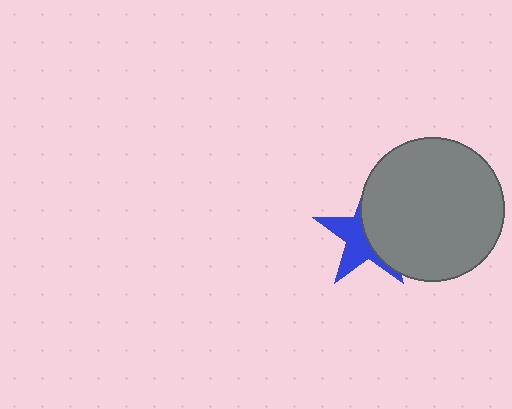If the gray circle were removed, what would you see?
You would see the complete blue star.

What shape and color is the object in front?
The object in front is a gray circle.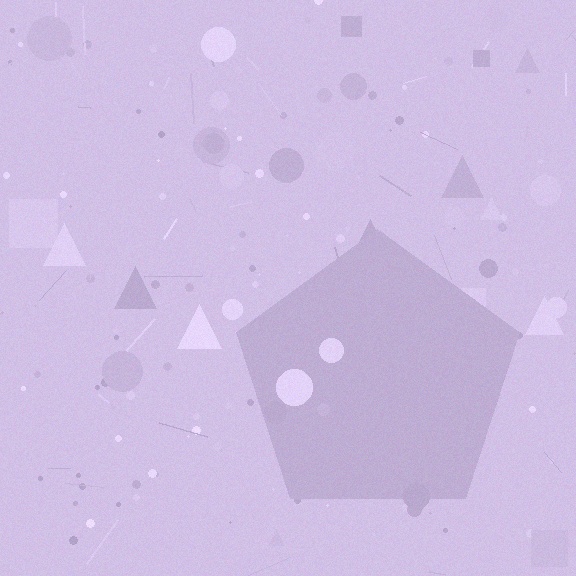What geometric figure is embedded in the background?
A pentagon is embedded in the background.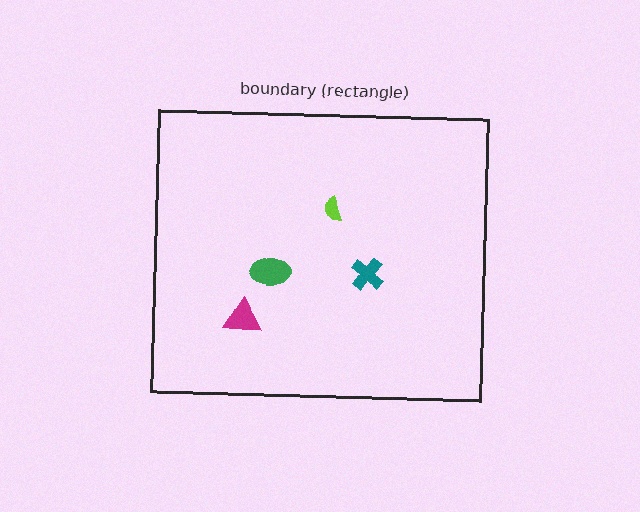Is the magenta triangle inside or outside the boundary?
Inside.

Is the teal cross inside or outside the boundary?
Inside.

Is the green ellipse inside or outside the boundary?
Inside.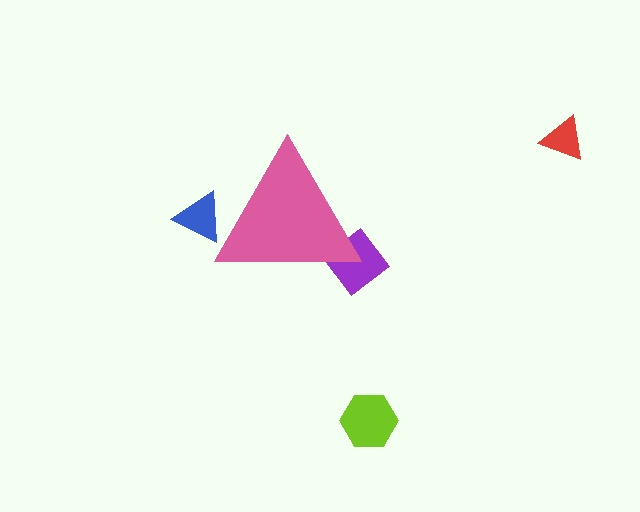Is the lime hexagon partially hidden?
No, the lime hexagon is fully visible.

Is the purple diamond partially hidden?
Yes, the purple diamond is partially hidden behind the pink triangle.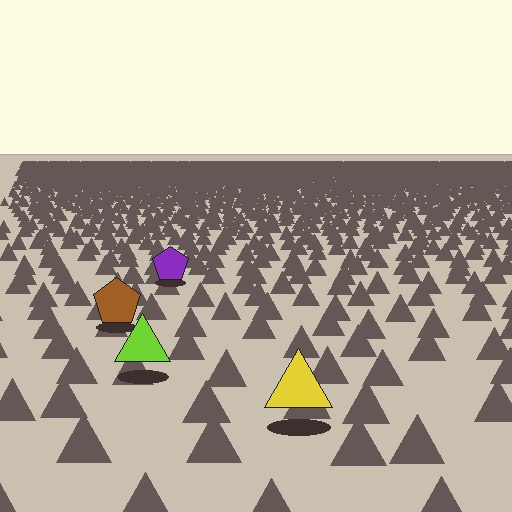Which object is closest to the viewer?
The yellow triangle is closest. The texture marks near it are larger and more spread out.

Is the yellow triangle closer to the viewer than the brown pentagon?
Yes. The yellow triangle is closer — you can tell from the texture gradient: the ground texture is coarser near it.